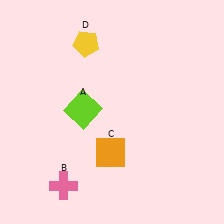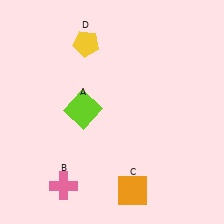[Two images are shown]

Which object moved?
The orange square (C) moved down.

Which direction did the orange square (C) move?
The orange square (C) moved down.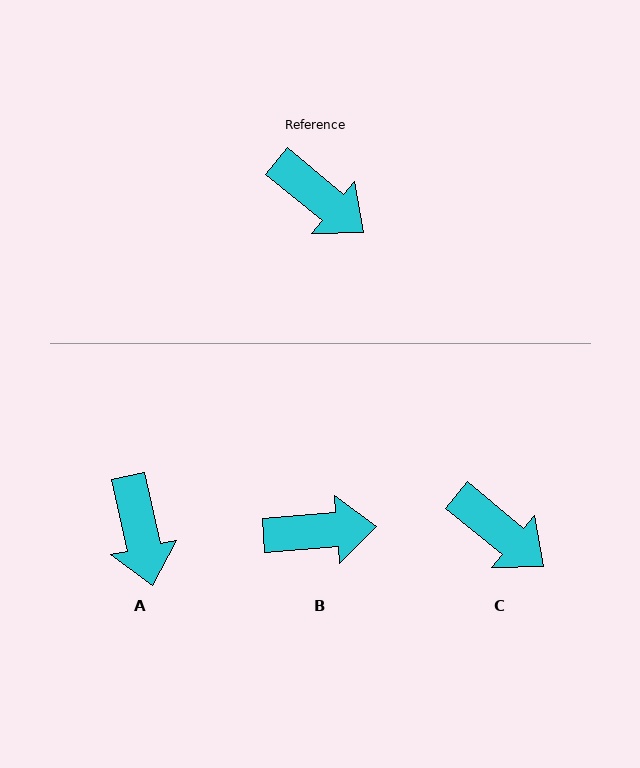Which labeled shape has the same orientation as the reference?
C.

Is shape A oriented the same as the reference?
No, it is off by about 38 degrees.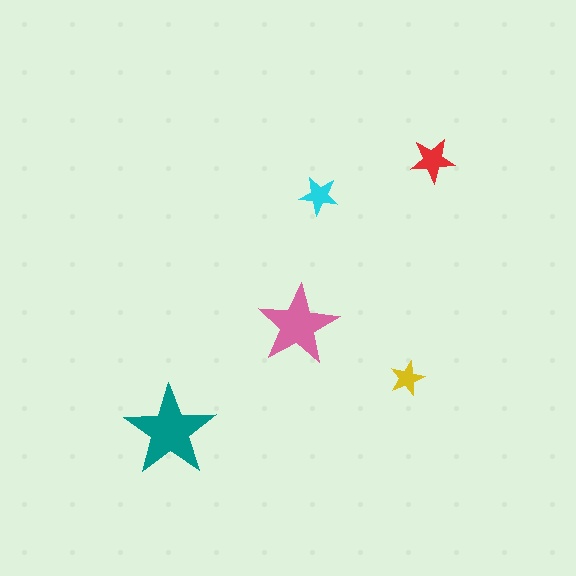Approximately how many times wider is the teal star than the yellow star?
About 2.5 times wider.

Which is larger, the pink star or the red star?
The pink one.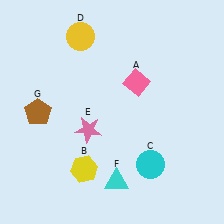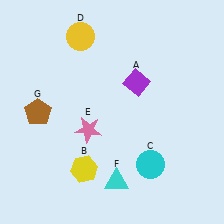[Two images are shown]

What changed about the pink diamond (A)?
In Image 1, A is pink. In Image 2, it changed to purple.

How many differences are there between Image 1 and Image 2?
There is 1 difference between the two images.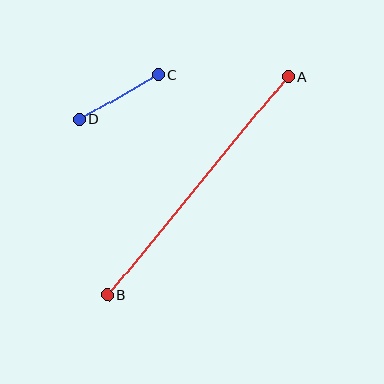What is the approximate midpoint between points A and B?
The midpoint is at approximately (198, 185) pixels.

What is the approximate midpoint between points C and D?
The midpoint is at approximately (119, 97) pixels.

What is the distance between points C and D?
The distance is approximately 90 pixels.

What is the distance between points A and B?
The distance is approximately 283 pixels.